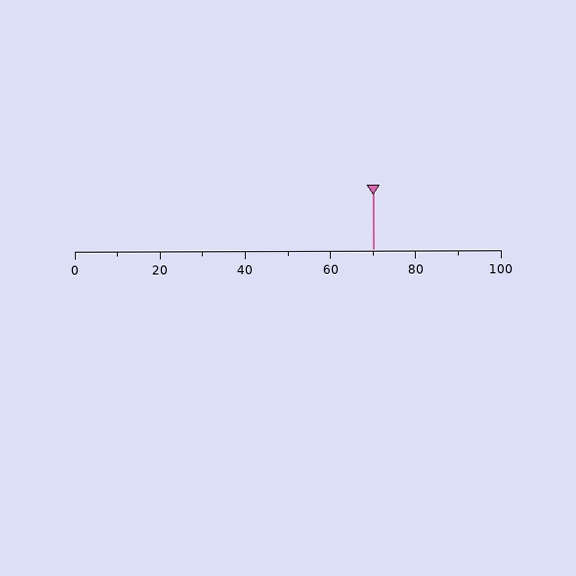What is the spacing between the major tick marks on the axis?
The major ticks are spaced 20 apart.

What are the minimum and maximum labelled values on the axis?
The axis runs from 0 to 100.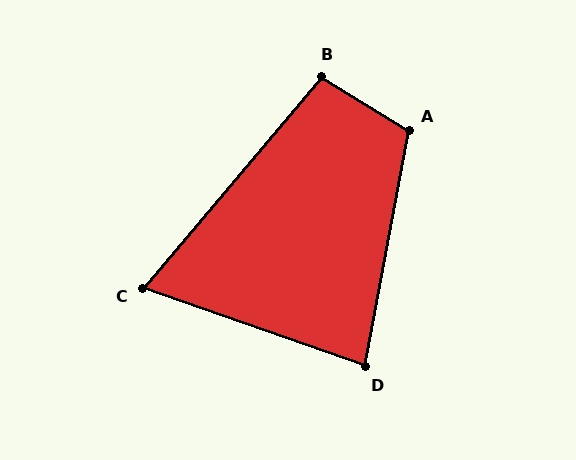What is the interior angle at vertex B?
Approximately 99 degrees (obtuse).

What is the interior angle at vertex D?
Approximately 81 degrees (acute).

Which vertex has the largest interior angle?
A, at approximately 111 degrees.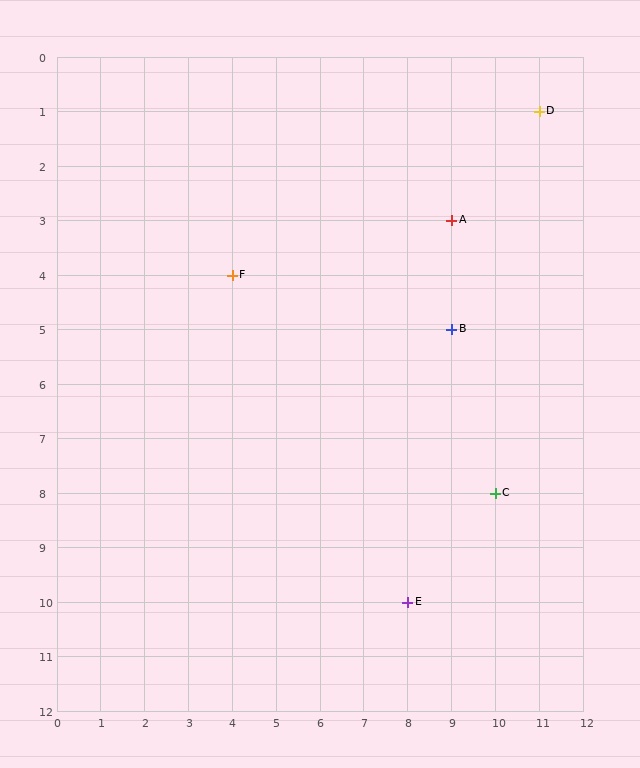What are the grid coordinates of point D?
Point D is at grid coordinates (11, 1).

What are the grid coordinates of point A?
Point A is at grid coordinates (9, 3).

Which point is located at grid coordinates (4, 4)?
Point F is at (4, 4).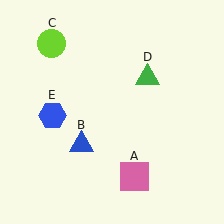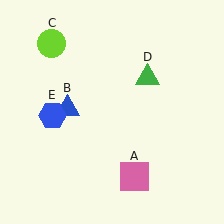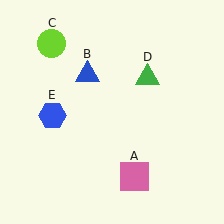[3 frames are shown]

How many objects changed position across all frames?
1 object changed position: blue triangle (object B).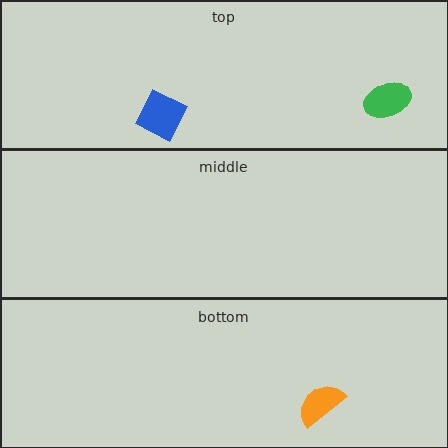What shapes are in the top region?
The green ellipse, the blue square.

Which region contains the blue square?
The top region.